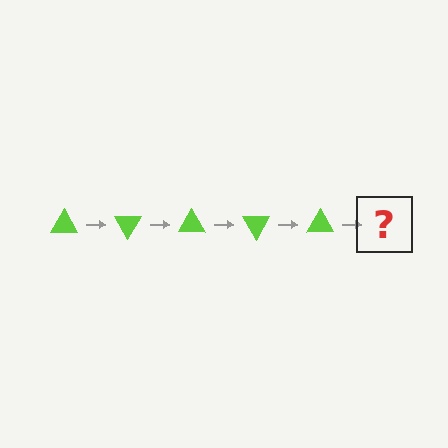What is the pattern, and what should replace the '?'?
The pattern is that the triangle rotates 60 degrees each step. The '?' should be a lime triangle rotated 300 degrees.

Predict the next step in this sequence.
The next step is a lime triangle rotated 300 degrees.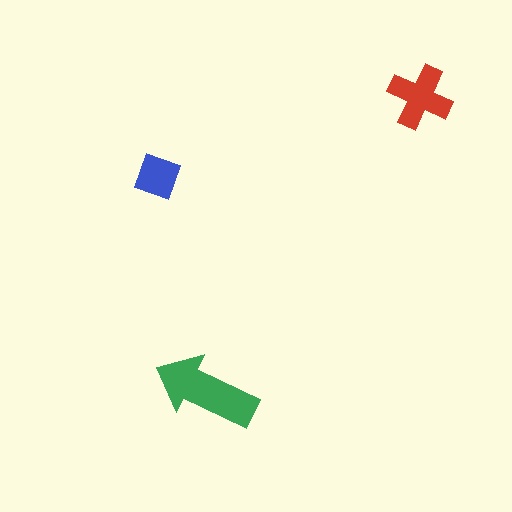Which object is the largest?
The green arrow.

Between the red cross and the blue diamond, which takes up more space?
The red cross.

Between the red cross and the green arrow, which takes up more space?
The green arrow.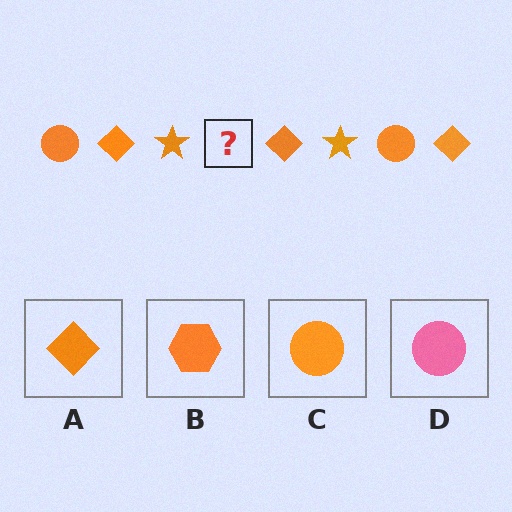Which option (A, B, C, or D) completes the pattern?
C.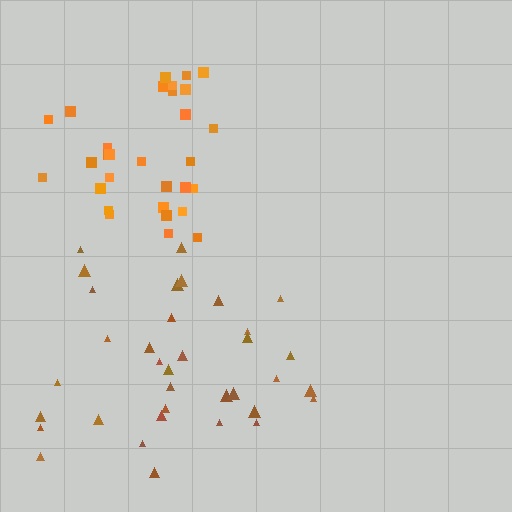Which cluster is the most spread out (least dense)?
Brown.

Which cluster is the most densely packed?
Orange.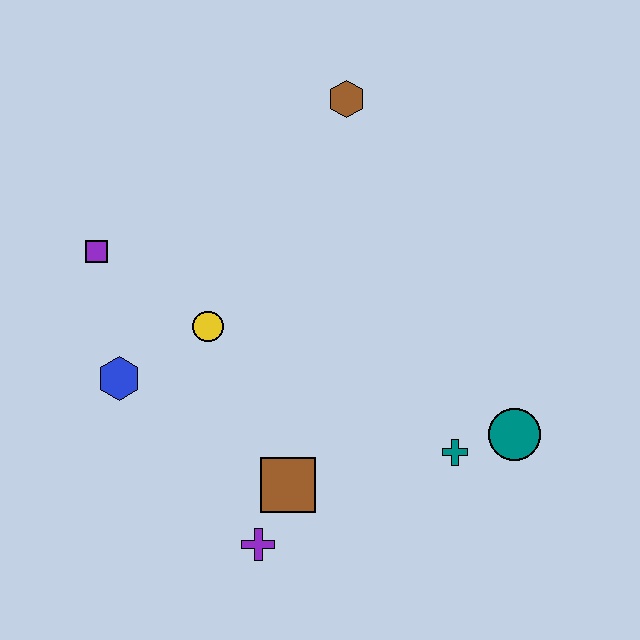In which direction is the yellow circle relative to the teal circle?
The yellow circle is to the left of the teal circle.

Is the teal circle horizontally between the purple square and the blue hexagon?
No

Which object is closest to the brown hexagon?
The yellow circle is closest to the brown hexagon.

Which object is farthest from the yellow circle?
The teal circle is farthest from the yellow circle.